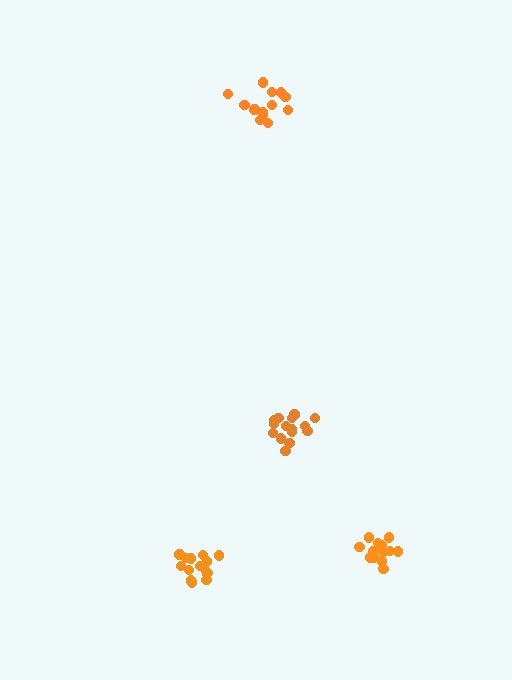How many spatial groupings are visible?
There are 4 spatial groupings.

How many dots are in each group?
Group 1: 15 dots, Group 2: 15 dots, Group 3: 15 dots, Group 4: 13 dots (58 total).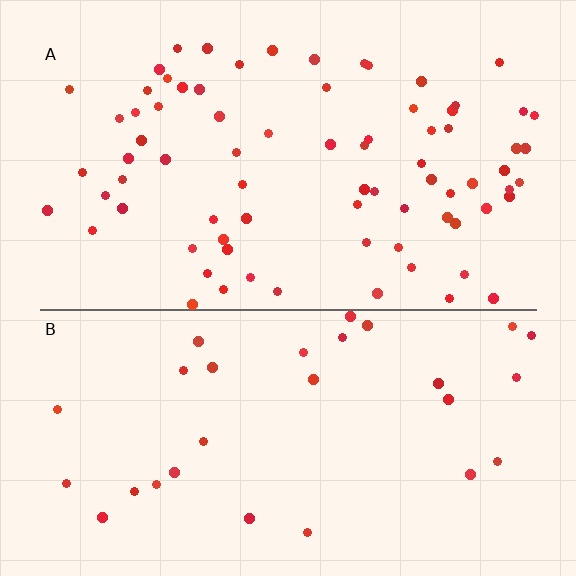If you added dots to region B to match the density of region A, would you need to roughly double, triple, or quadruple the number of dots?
Approximately triple.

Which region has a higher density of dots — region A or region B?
A (the top).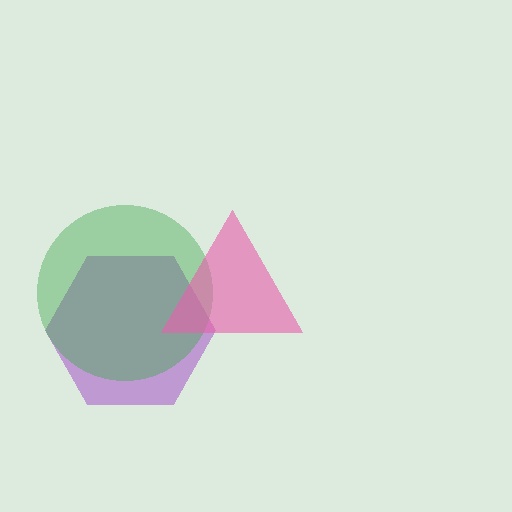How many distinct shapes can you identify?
There are 3 distinct shapes: a purple hexagon, a green circle, a pink triangle.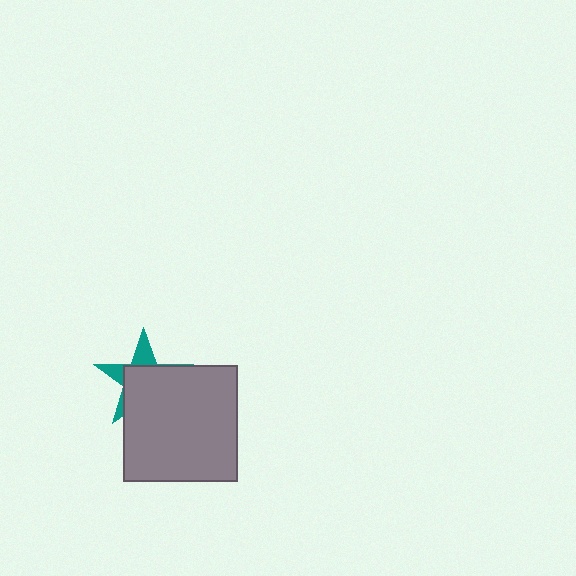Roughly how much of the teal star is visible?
A small part of it is visible (roughly 35%).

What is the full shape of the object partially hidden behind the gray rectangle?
The partially hidden object is a teal star.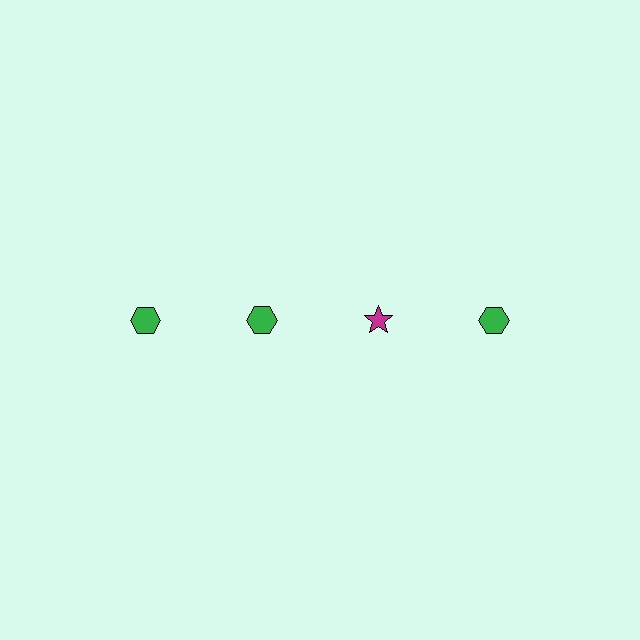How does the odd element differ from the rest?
It differs in both color (magenta instead of green) and shape (star instead of hexagon).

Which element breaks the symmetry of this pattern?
The magenta star in the top row, center column breaks the symmetry. All other shapes are green hexagons.